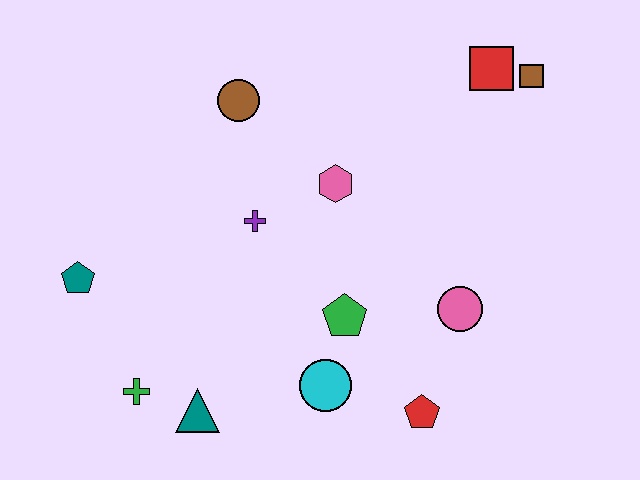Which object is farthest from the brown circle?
The red pentagon is farthest from the brown circle.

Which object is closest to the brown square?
The red square is closest to the brown square.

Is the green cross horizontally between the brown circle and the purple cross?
No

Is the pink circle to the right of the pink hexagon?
Yes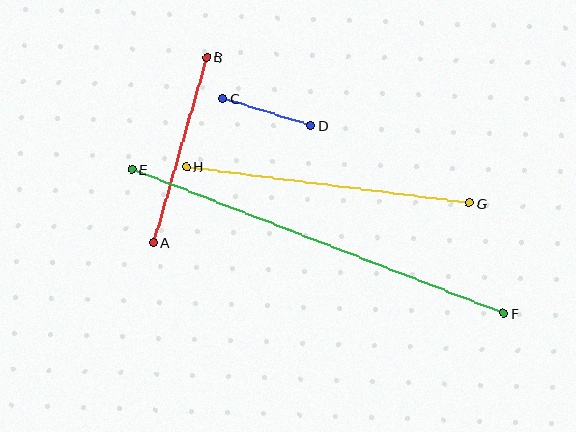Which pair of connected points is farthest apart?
Points E and F are farthest apart.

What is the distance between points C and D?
The distance is approximately 92 pixels.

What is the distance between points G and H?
The distance is approximately 286 pixels.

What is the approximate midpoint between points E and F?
The midpoint is at approximately (318, 241) pixels.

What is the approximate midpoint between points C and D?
The midpoint is at approximately (267, 112) pixels.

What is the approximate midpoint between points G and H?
The midpoint is at approximately (328, 185) pixels.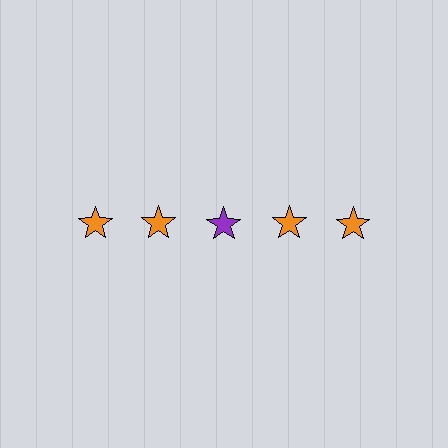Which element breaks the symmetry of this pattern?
The purple star in the top row, center column breaks the symmetry. All other shapes are orange stars.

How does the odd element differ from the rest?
It has a different color: purple instead of orange.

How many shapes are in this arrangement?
There are 5 shapes arranged in a grid pattern.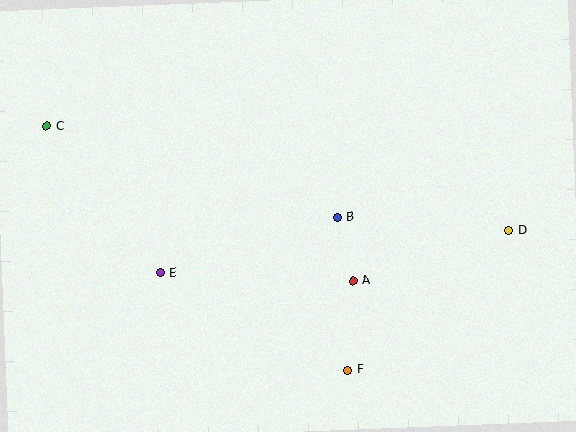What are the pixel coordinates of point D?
Point D is at (509, 231).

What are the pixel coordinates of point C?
Point C is at (47, 126).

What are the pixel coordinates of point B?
Point B is at (337, 218).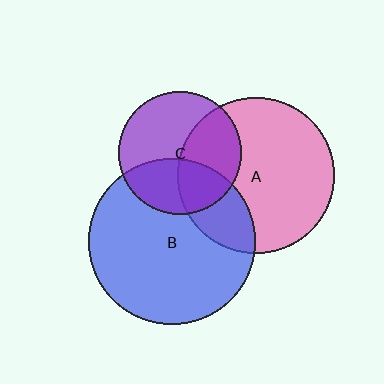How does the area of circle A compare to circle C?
Approximately 1.6 times.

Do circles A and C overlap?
Yes.